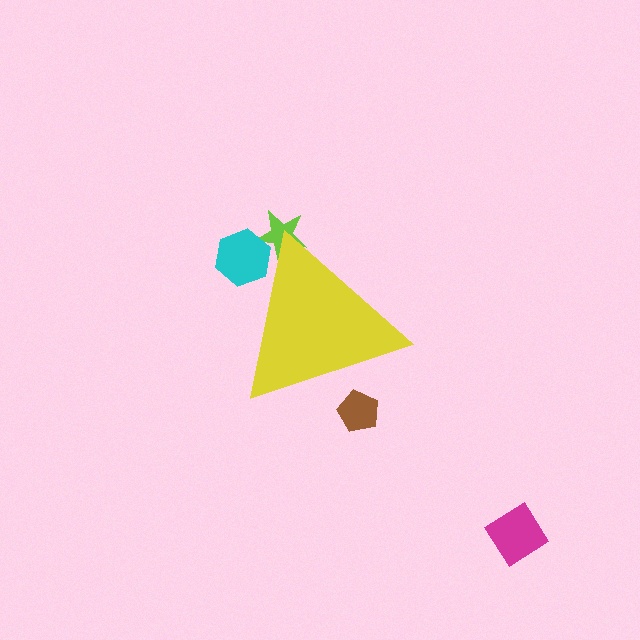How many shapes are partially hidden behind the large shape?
3 shapes are partially hidden.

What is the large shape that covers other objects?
A yellow triangle.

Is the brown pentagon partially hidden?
Yes, the brown pentagon is partially hidden behind the yellow triangle.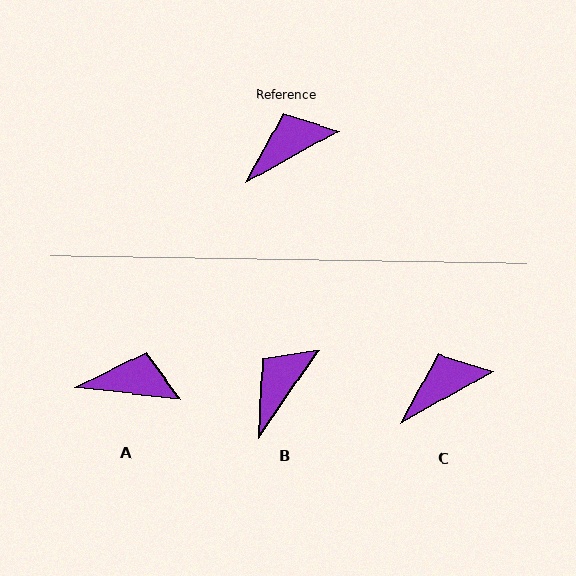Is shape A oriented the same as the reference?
No, it is off by about 36 degrees.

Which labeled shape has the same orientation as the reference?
C.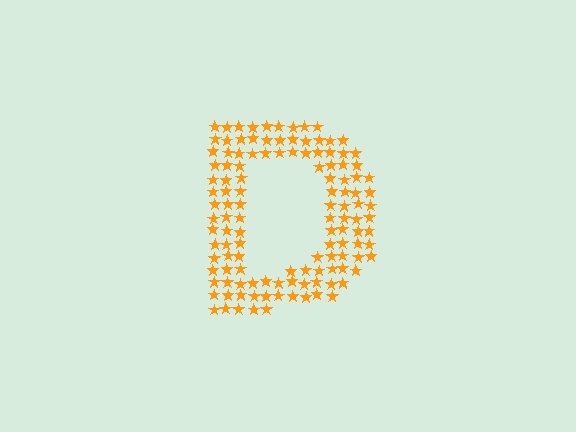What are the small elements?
The small elements are stars.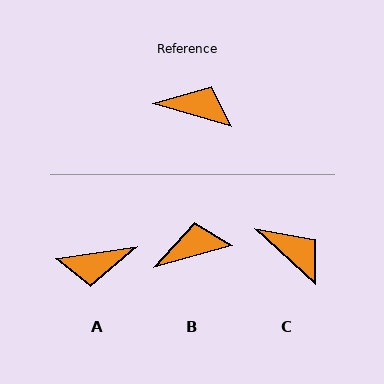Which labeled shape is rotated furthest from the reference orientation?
A, about 155 degrees away.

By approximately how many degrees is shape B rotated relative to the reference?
Approximately 32 degrees counter-clockwise.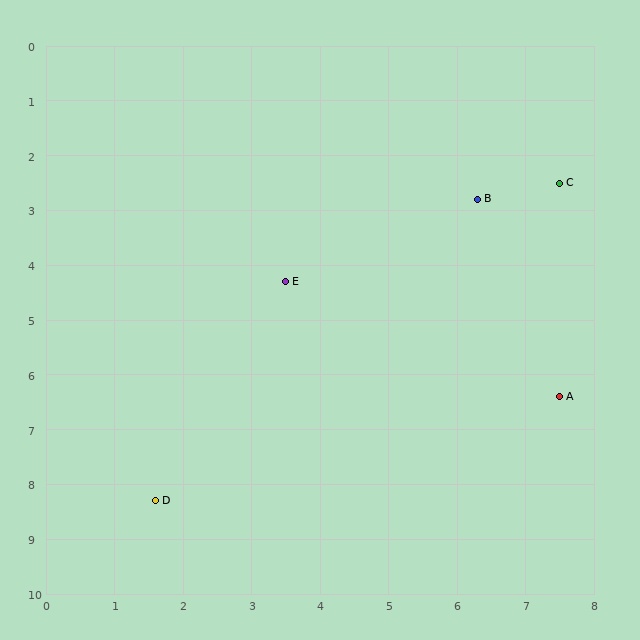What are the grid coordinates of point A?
Point A is at approximately (7.5, 6.4).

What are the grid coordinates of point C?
Point C is at approximately (7.5, 2.5).